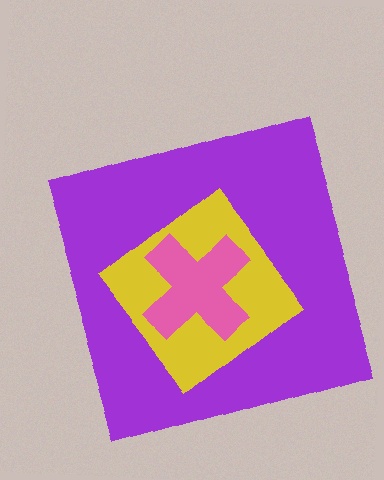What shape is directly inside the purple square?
The yellow diamond.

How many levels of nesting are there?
3.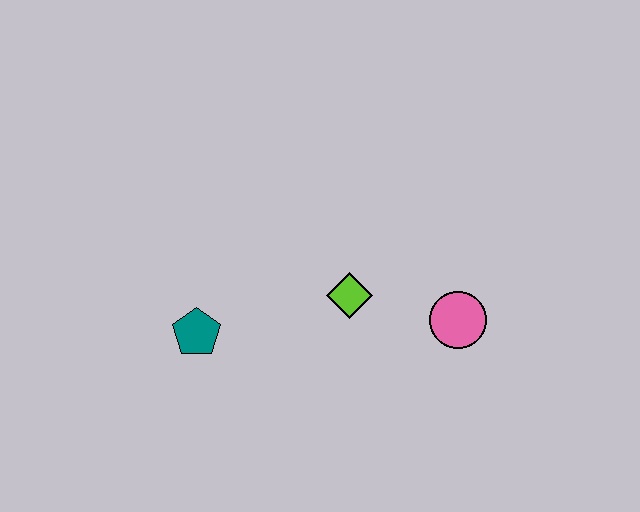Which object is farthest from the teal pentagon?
The pink circle is farthest from the teal pentagon.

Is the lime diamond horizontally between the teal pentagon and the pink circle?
Yes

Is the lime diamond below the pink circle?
No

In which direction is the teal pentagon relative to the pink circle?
The teal pentagon is to the left of the pink circle.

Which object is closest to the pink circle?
The lime diamond is closest to the pink circle.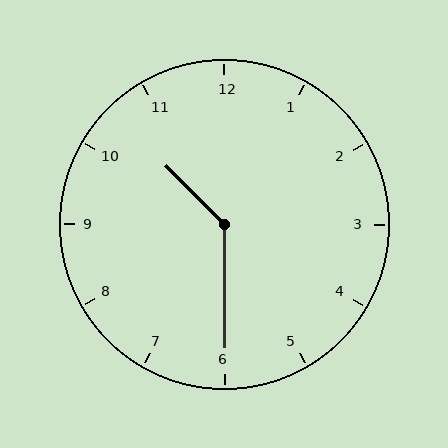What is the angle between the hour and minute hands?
Approximately 135 degrees.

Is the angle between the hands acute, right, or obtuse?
It is obtuse.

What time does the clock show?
10:30.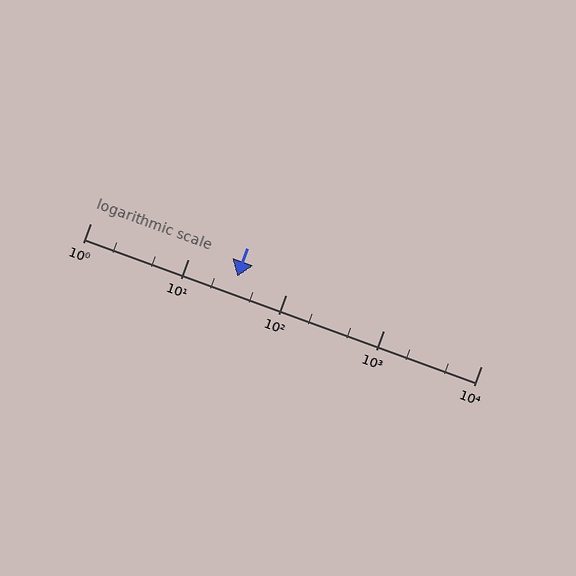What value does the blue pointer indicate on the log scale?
The pointer indicates approximately 32.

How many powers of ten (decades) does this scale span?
The scale spans 4 decades, from 1 to 10000.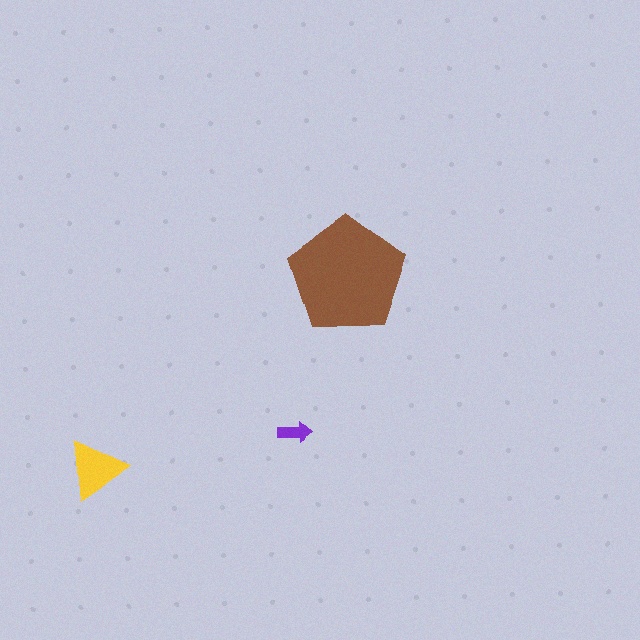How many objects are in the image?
There are 3 objects in the image.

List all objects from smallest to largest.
The purple arrow, the yellow triangle, the brown pentagon.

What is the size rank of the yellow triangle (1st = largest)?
2nd.